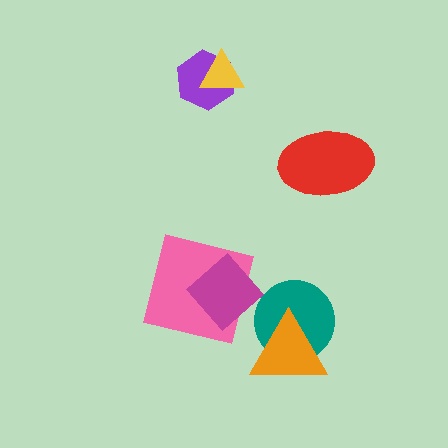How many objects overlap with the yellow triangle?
1 object overlaps with the yellow triangle.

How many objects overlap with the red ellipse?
0 objects overlap with the red ellipse.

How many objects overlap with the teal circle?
1 object overlaps with the teal circle.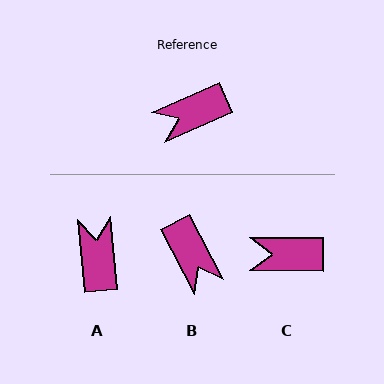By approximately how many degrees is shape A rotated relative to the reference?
Approximately 109 degrees clockwise.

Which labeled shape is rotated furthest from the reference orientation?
A, about 109 degrees away.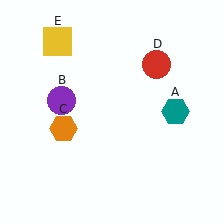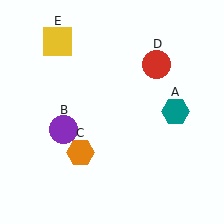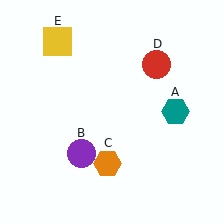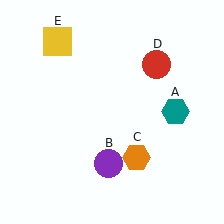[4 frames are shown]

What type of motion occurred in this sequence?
The purple circle (object B), orange hexagon (object C) rotated counterclockwise around the center of the scene.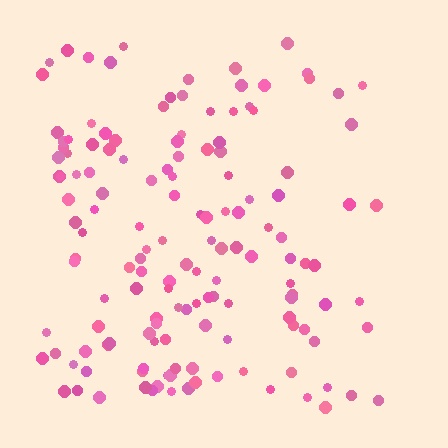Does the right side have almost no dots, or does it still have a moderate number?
Still a moderate number, just noticeably fewer than the left.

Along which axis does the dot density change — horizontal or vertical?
Horizontal.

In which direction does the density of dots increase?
From right to left, with the left side densest.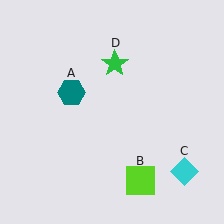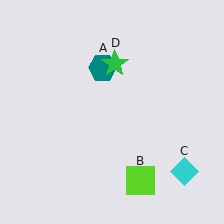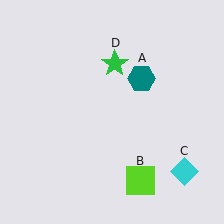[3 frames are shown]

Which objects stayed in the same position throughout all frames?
Lime square (object B) and cyan diamond (object C) and green star (object D) remained stationary.